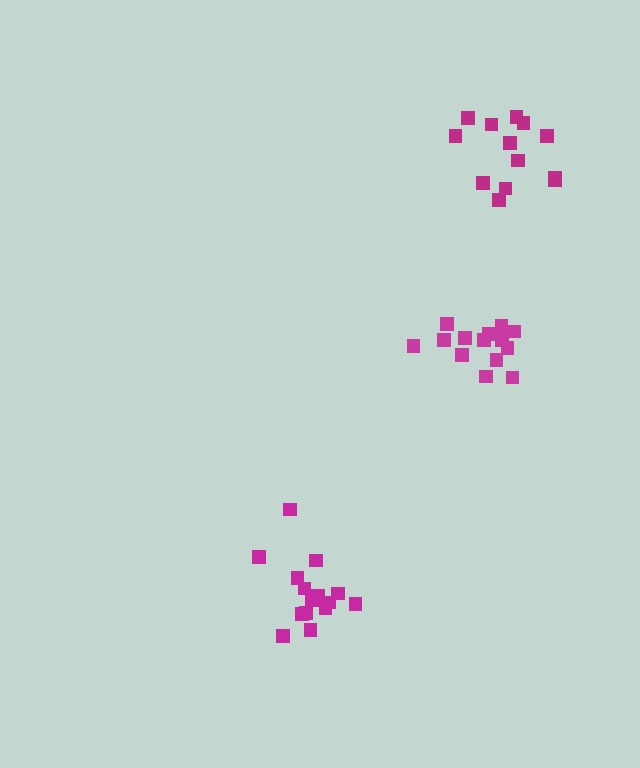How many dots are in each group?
Group 1: 14 dots, Group 2: 15 dots, Group 3: 13 dots (42 total).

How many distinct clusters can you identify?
There are 3 distinct clusters.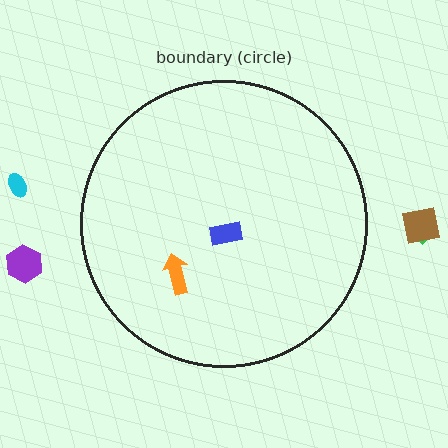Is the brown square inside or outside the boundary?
Outside.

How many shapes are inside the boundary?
2 inside, 4 outside.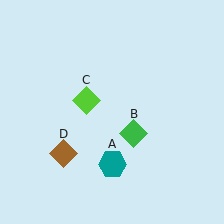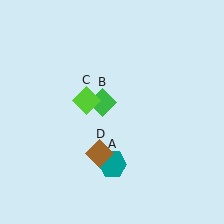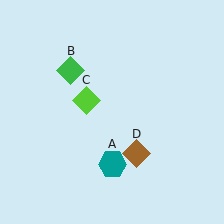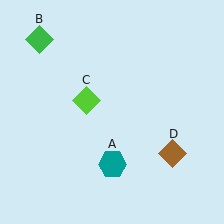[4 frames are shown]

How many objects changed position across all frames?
2 objects changed position: green diamond (object B), brown diamond (object D).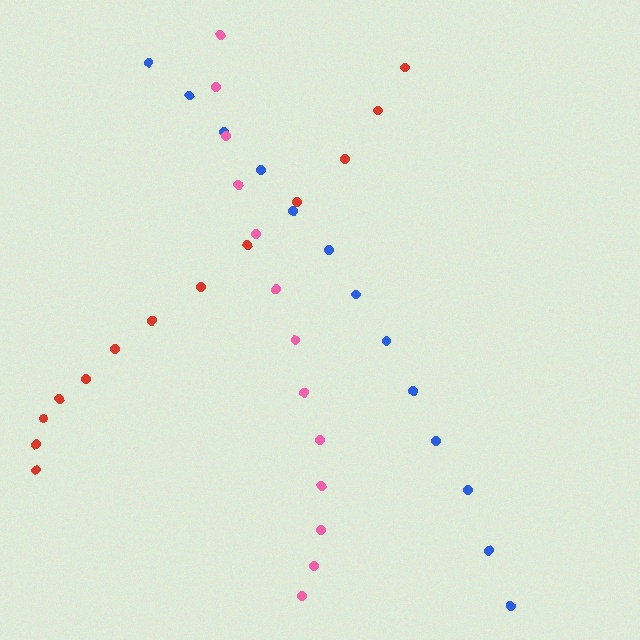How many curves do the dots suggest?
There are 3 distinct paths.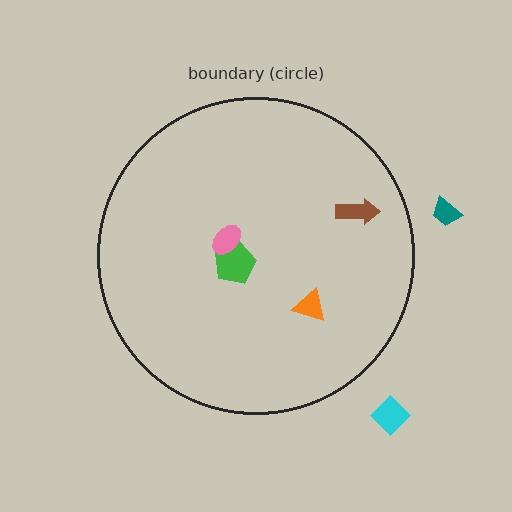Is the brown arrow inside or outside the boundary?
Inside.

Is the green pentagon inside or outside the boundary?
Inside.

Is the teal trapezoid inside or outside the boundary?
Outside.